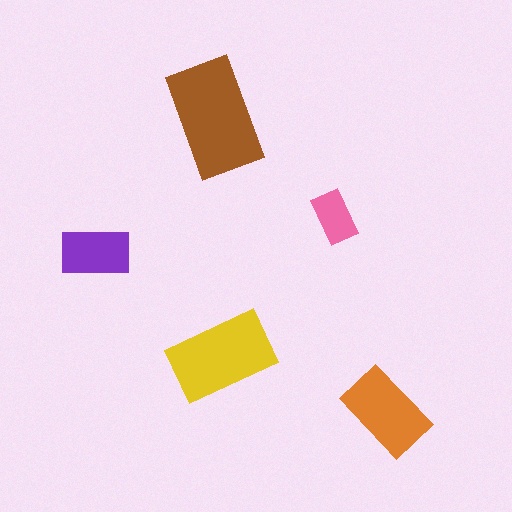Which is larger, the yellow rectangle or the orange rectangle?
The yellow one.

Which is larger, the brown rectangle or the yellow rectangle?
The brown one.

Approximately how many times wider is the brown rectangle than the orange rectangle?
About 1.5 times wider.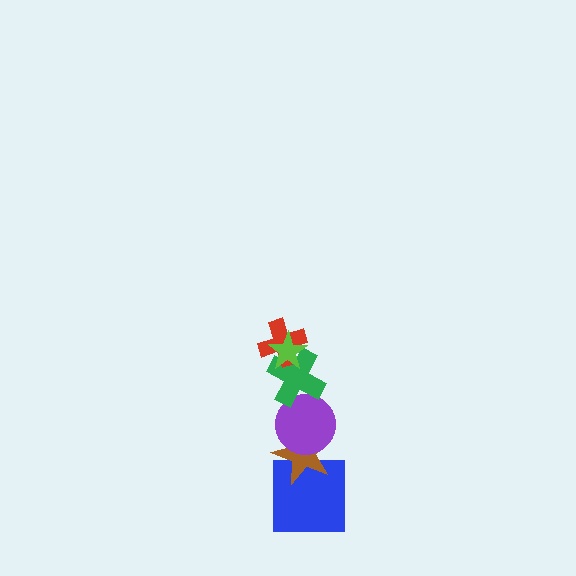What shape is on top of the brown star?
The purple circle is on top of the brown star.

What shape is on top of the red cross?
The lime star is on top of the red cross.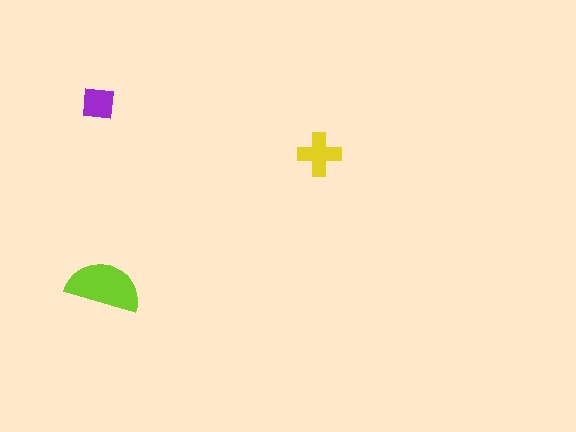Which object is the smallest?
The purple square.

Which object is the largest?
The lime semicircle.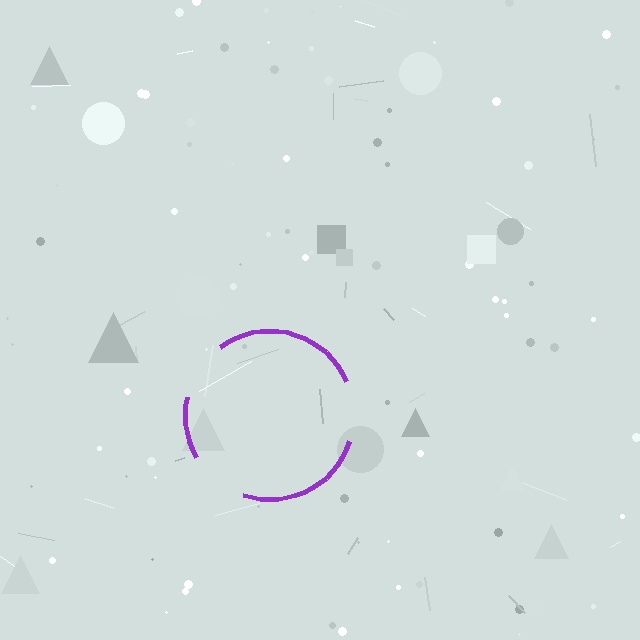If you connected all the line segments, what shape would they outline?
They would outline a circle.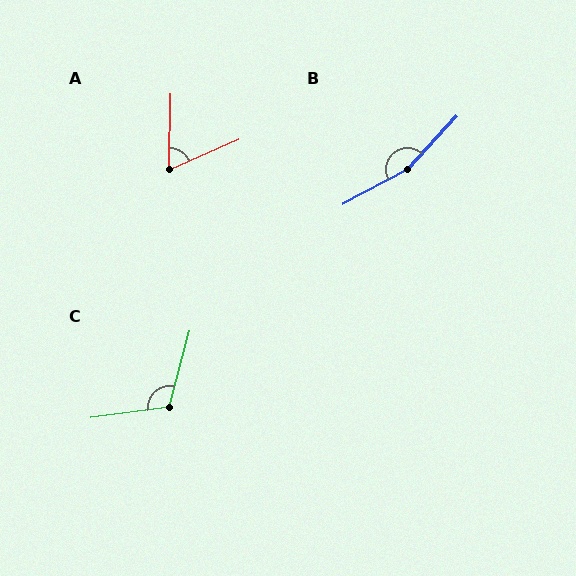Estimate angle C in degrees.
Approximately 113 degrees.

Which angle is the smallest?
A, at approximately 66 degrees.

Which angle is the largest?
B, at approximately 161 degrees.